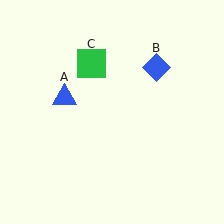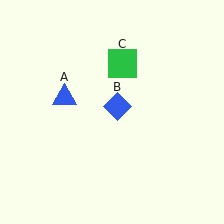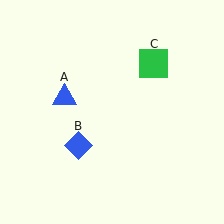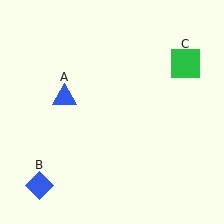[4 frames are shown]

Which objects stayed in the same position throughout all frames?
Blue triangle (object A) remained stationary.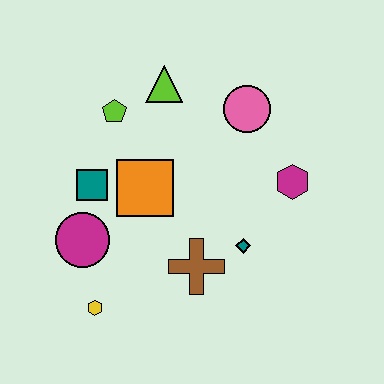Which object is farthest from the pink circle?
The yellow hexagon is farthest from the pink circle.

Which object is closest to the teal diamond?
The brown cross is closest to the teal diamond.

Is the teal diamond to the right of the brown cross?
Yes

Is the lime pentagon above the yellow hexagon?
Yes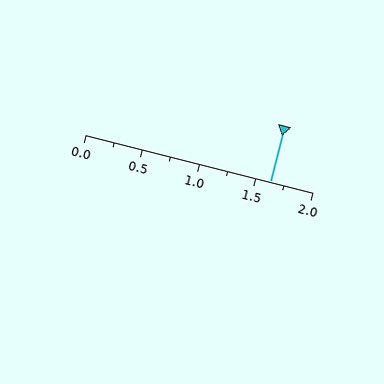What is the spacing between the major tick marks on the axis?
The major ticks are spaced 0.5 apart.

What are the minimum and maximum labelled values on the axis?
The axis runs from 0.0 to 2.0.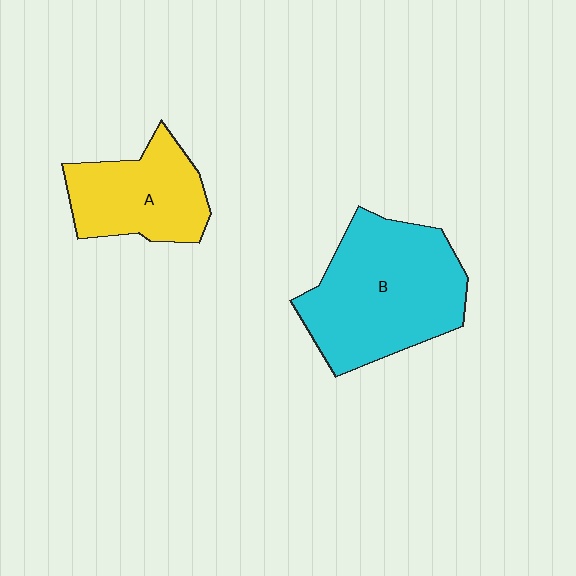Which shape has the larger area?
Shape B (cyan).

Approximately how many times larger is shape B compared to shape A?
Approximately 1.6 times.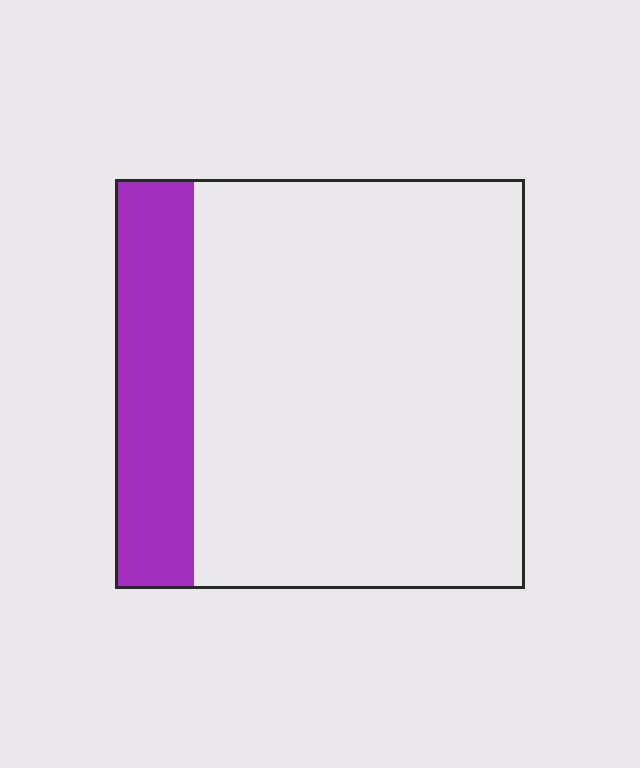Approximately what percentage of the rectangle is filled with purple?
Approximately 20%.